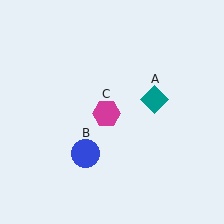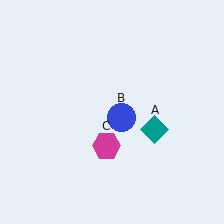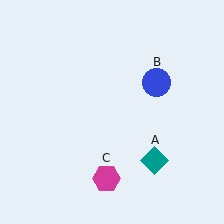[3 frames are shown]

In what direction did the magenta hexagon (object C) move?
The magenta hexagon (object C) moved down.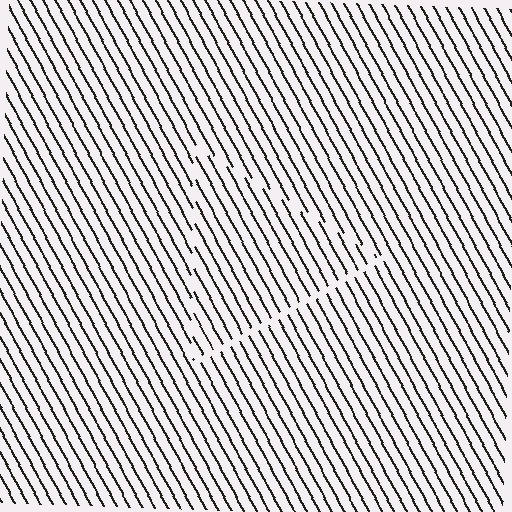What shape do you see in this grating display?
An illusory triangle. The interior of the shape contains the same grating, shifted by half a period — the contour is defined by the phase discontinuity where line-ends from the inner and outer gratings abut.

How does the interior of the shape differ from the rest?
The interior of the shape contains the same grating, shifted by half a period — the contour is defined by the phase discontinuity where line-ends from the inner and outer gratings abut.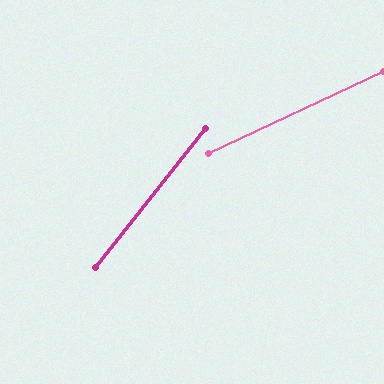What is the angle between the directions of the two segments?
Approximately 26 degrees.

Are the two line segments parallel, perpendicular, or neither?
Neither parallel nor perpendicular — they differ by about 26°.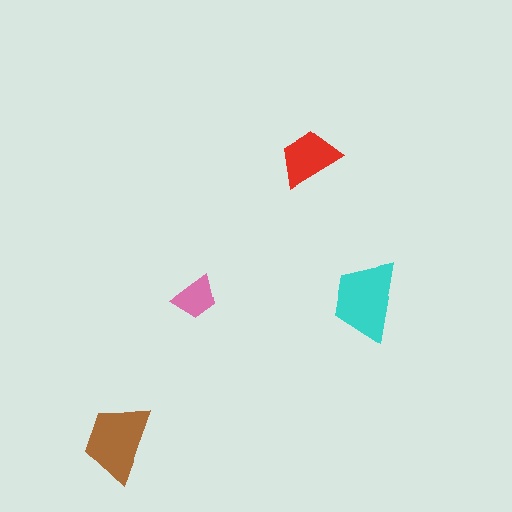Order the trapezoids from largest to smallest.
the cyan one, the brown one, the red one, the pink one.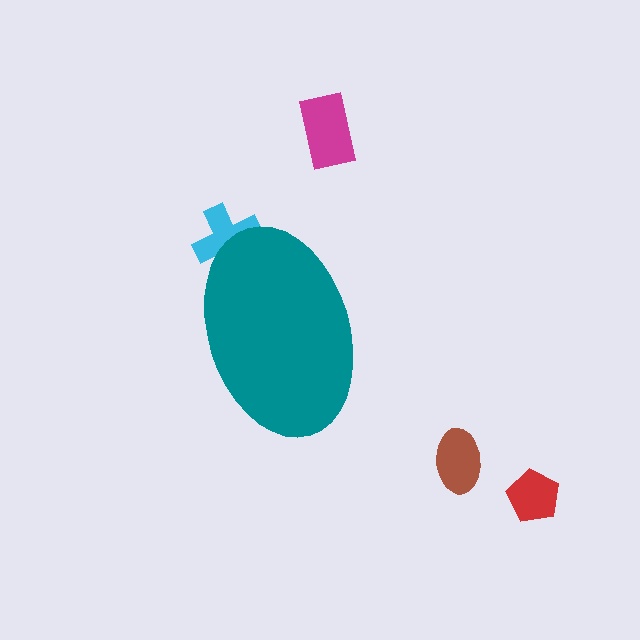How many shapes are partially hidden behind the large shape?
1 shape is partially hidden.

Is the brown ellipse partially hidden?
No, the brown ellipse is fully visible.